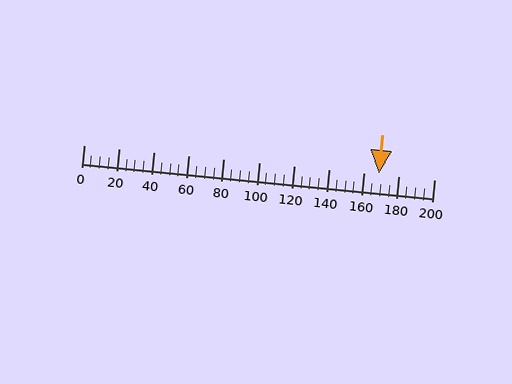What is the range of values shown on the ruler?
The ruler shows values from 0 to 200.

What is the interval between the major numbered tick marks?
The major tick marks are spaced 20 units apart.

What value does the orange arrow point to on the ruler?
The orange arrow points to approximately 169.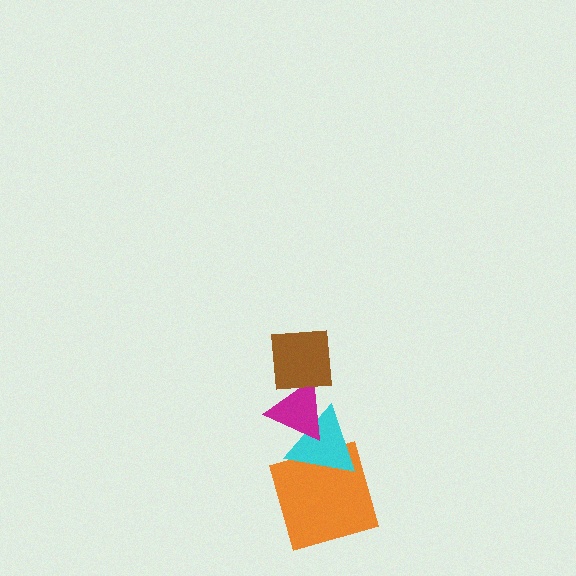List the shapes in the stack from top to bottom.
From top to bottom: the brown square, the magenta triangle, the cyan triangle, the orange square.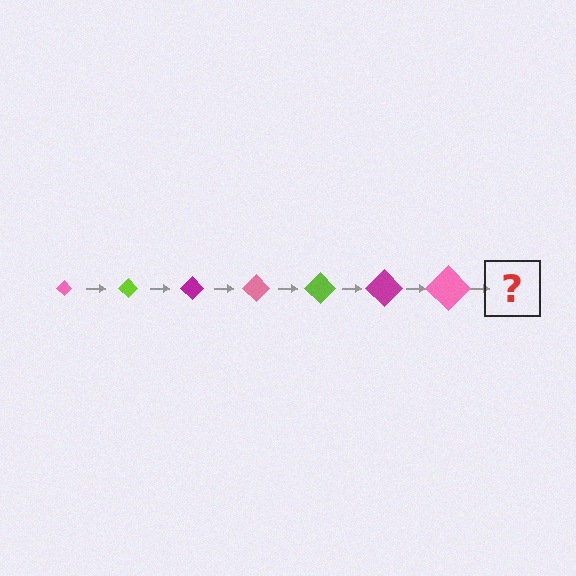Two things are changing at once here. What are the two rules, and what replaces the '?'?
The two rules are that the diamond grows larger each step and the color cycles through pink, lime, and magenta. The '?' should be a lime diamond, larger than the previous one.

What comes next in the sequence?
The next element should be a lime diamond, larger than the previous one.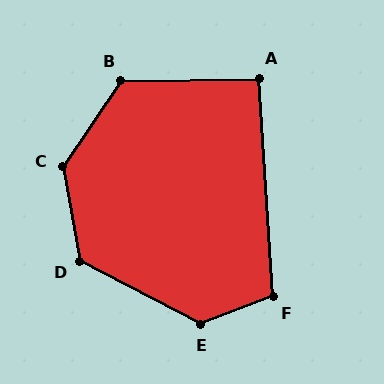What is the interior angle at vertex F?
Approximately 107 degrees (obtuse).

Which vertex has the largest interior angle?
C, at approximately 135 degrees.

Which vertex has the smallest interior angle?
A, at approximately 93 degrees.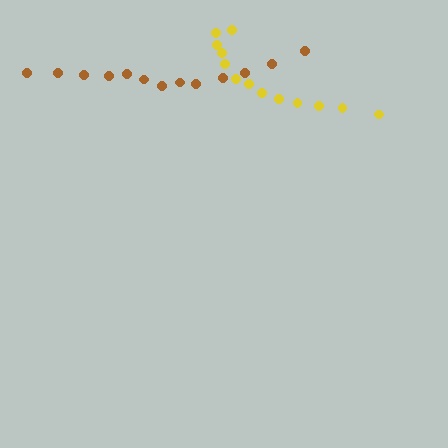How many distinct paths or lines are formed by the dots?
There are 2 distinct paths.